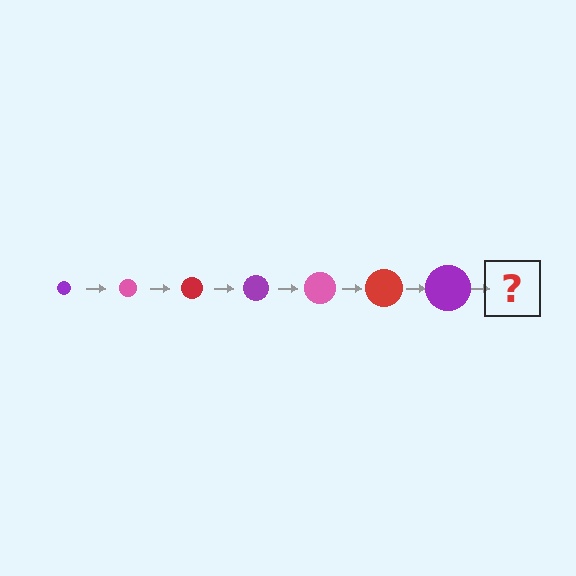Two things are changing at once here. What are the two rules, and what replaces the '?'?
The two rules are that the circle grows larger each step and the color cycles through purple, pink, and red. The '?' should be a pink circle, larger than the previous one.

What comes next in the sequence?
The next element should be a pink circle, larger than the previous one.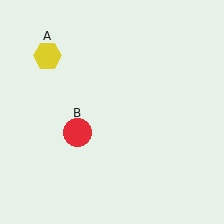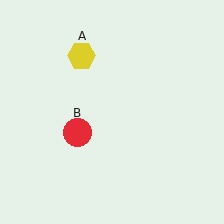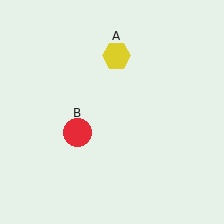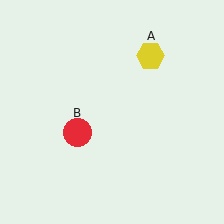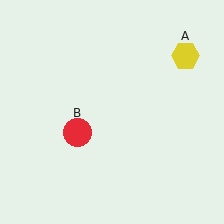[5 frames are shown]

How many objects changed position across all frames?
1 object changed position: yellow hexagon (object A).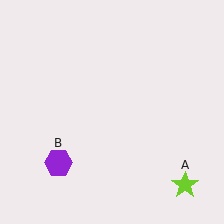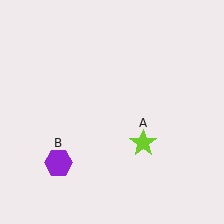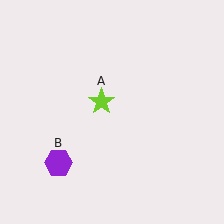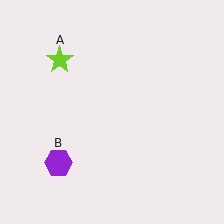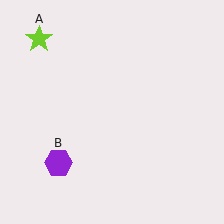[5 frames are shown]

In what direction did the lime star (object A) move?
The lime star (object A) moved up and to the left.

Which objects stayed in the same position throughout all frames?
Purple hexagon (object B) remained stationary.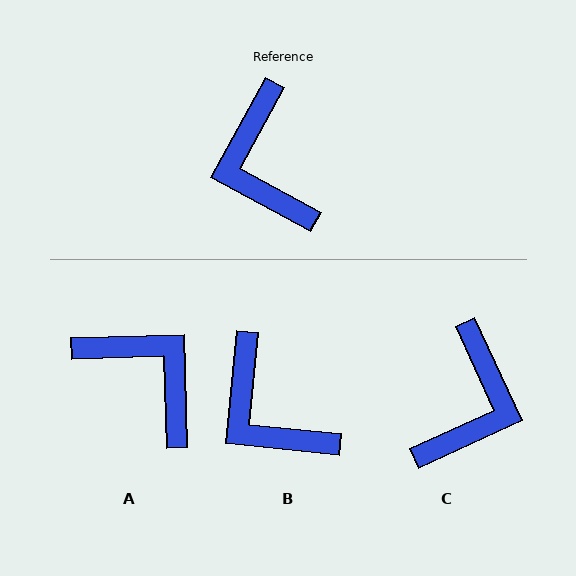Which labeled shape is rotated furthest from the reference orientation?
A, about 150 degrees away.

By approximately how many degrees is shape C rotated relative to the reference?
Approximately 143 degrees counter-clockwise.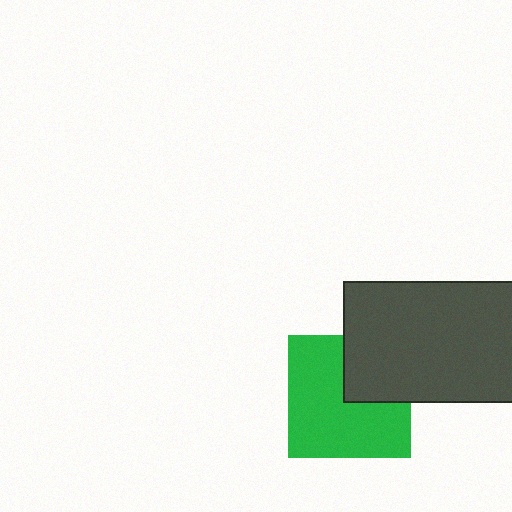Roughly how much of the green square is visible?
Most of it is visible (roughly 69%).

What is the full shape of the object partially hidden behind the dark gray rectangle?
The partially hidden object is a green square.